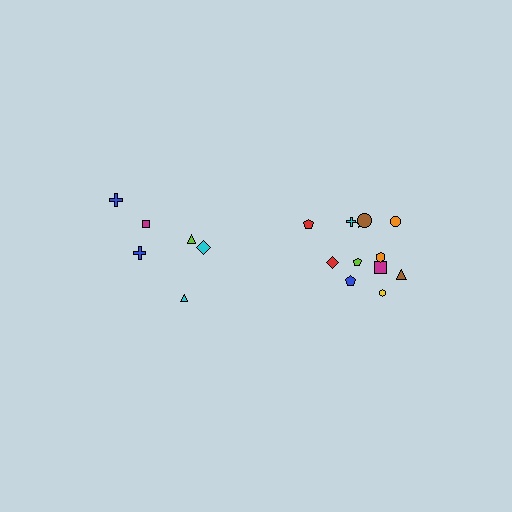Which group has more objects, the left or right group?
The right group.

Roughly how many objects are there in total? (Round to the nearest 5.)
Roughly 20 objects in total.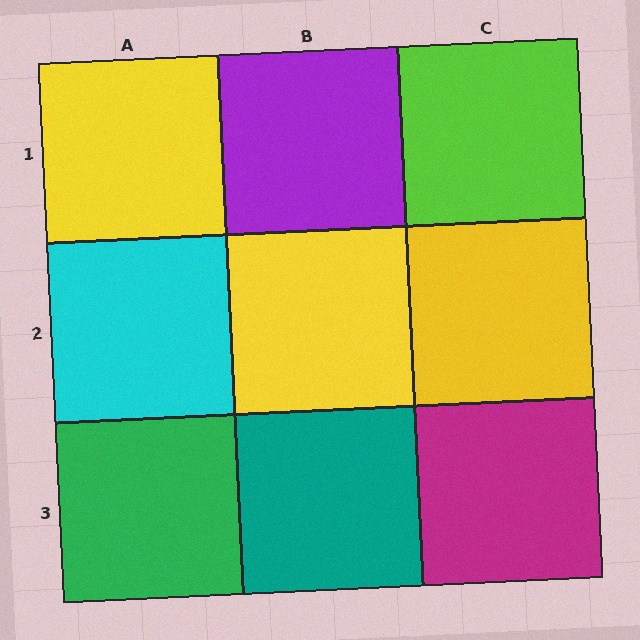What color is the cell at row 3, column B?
Teal.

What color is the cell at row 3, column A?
Green.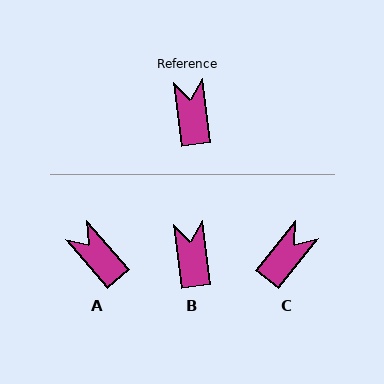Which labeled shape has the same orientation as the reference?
B.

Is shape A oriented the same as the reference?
No, it is off by about 35 degrees.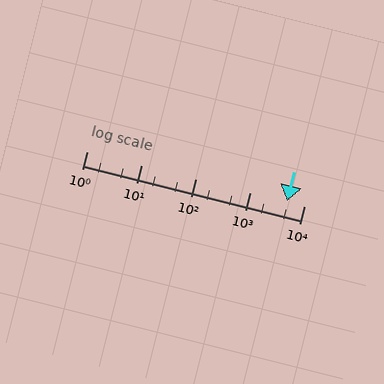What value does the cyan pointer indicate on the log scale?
The pointer indicates approximately 4900.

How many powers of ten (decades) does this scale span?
The scale spans 4 decades, from 1 to 10000.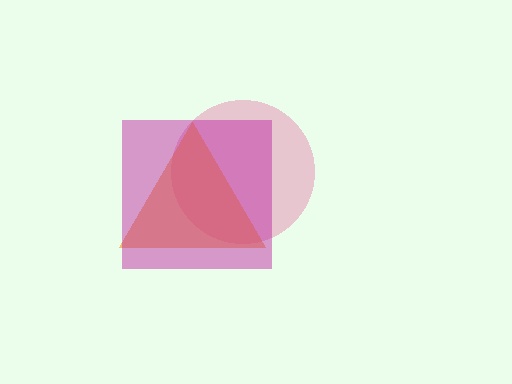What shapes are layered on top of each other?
The layered shapes are: a pink circle, an orange triangle, a magenta square.